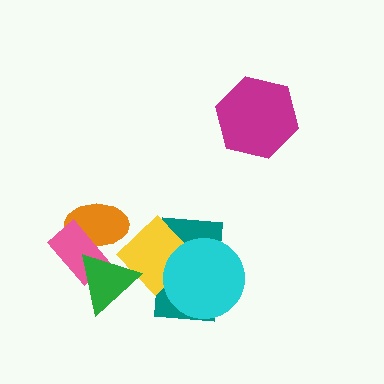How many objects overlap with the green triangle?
3 objects overlap with the green triangle.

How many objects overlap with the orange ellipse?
2 objects overlap with the orange ellipse.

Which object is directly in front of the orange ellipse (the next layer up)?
The pink rectangle is directly in front of the orange ellipse.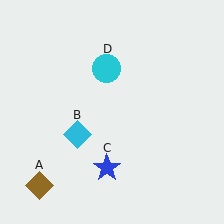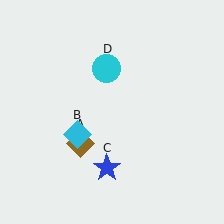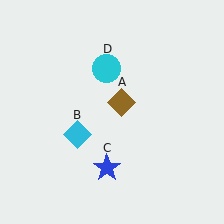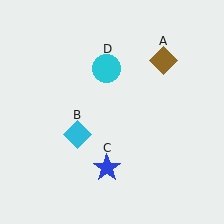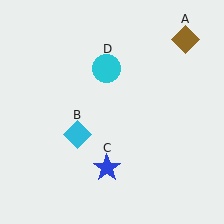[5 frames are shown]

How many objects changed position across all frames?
1 object changed position: brown diamond (object A).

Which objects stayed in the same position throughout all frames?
Cyan diamond (object B) and blue star (object C) and cyan circle (object D) remained stationary.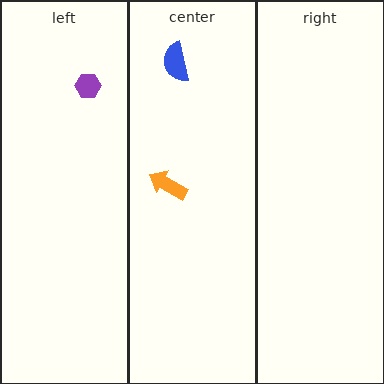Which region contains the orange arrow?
The center region.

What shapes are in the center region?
The blue semicircle, the orange arrow.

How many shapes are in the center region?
2.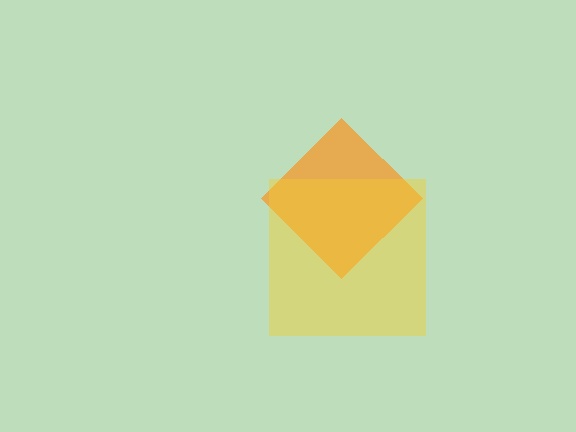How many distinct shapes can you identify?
There are 2 distinct shapes: an orange diamond, a yellow square.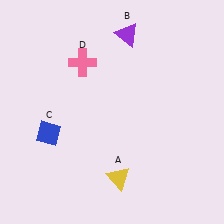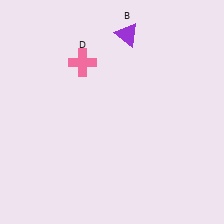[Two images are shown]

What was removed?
The yellow triangle (A), the blue diamond (C) were removed in Image 2.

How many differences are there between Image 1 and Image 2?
There are 2 differences between the two images.